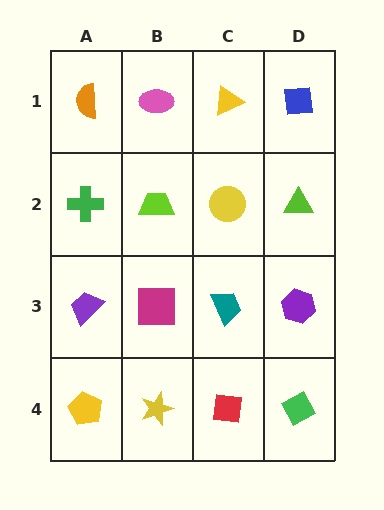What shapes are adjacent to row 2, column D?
A blue square (row 1, column D), a purple hexagon (row 3, column D), a yellow circle (row 2, column C).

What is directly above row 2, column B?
A pink ellipse.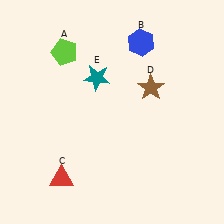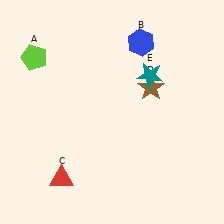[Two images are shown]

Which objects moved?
The objects that moved are: the lime pentagon (A), the teal star (E).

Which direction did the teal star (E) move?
The teal star (E) moved right.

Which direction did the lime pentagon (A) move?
The lime pentagon (A) moved left.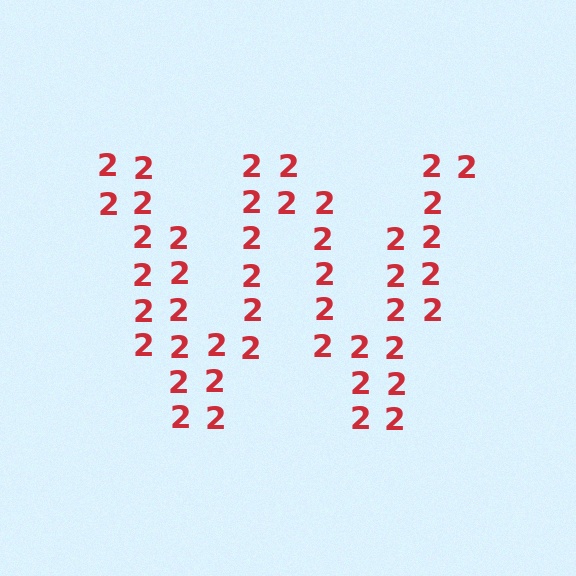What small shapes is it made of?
It is made of small digit 2's.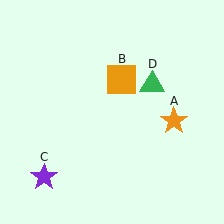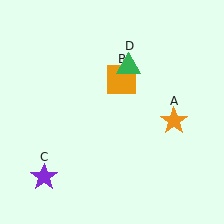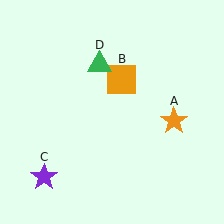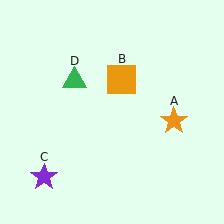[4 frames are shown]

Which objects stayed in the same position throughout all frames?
Orange star (object A) and orange square (object B) and purple star (object C) remained stationary.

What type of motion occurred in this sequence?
The green triangle (object D) rotated counterclockwise around the center of the scene.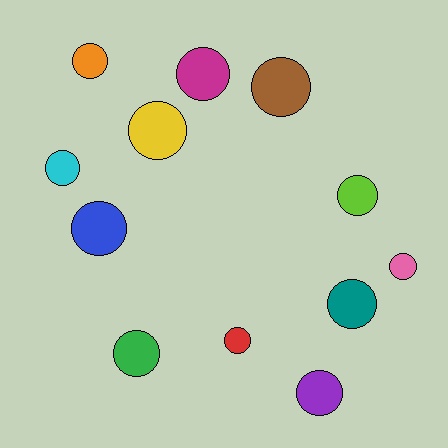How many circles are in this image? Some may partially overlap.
There are 12 circles.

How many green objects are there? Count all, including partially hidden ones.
There is 1 green object.